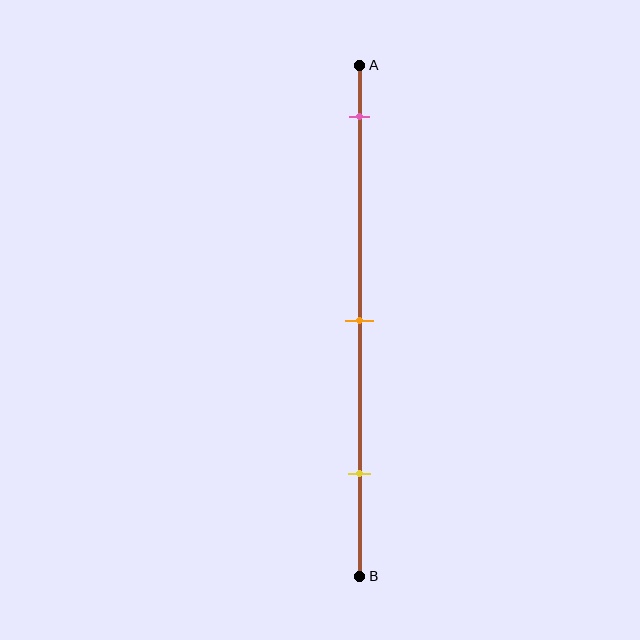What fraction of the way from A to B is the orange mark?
The orange mark is approximately 50% (0.5) of the way from A to B.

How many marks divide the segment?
There are 3 marks dividing the segment.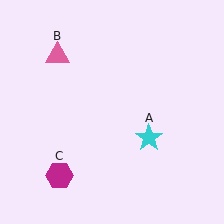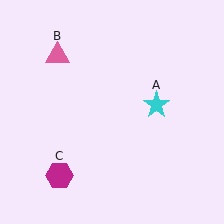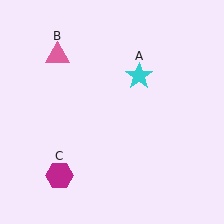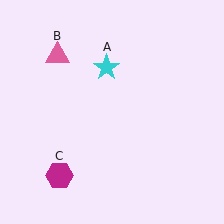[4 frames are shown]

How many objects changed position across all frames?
1 object changed position: cyan star (object A).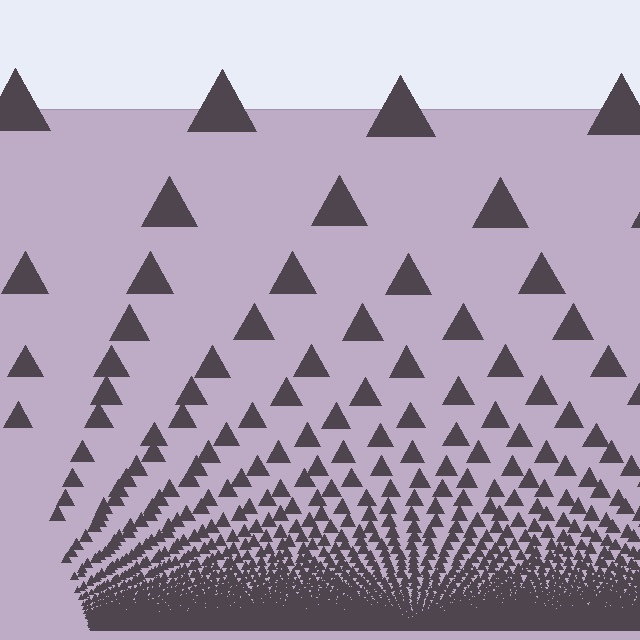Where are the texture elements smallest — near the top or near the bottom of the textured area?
Near the bottom.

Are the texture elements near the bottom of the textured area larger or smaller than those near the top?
Smaller. The gradient is inverted — elements near the bottom are smaller and denser.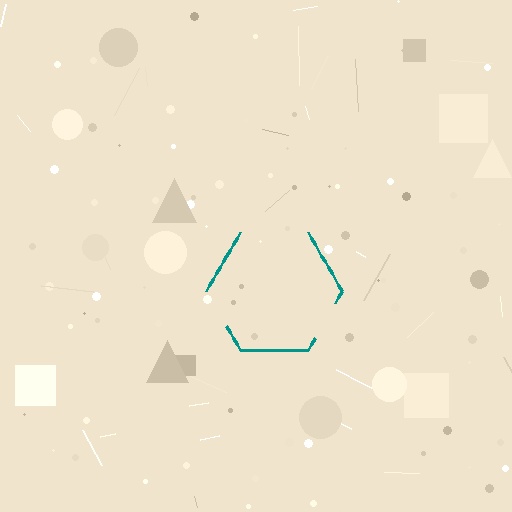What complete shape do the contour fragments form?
The contour fragments form a hexagon.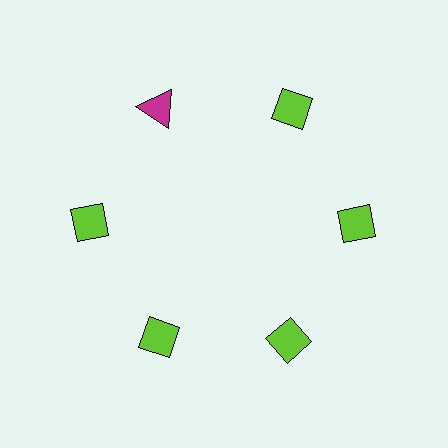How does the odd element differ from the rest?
It differs in both color (magenta instead of lime) and shape (triangle instead of diamond).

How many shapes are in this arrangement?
There are 6 shapes arranged in a ring pattern.